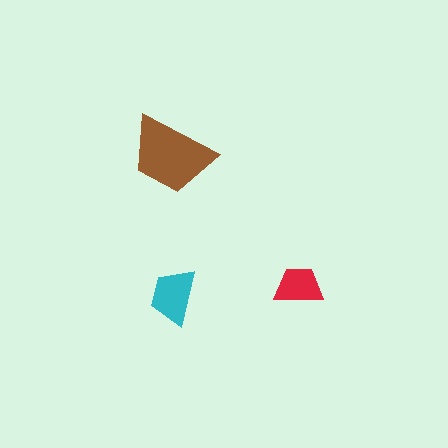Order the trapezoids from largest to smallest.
the brown one, the cyan one, the red one.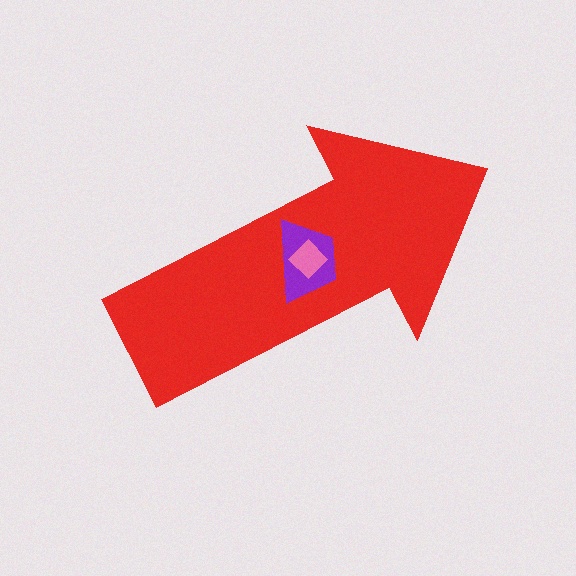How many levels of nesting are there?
3.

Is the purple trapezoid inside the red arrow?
Yes.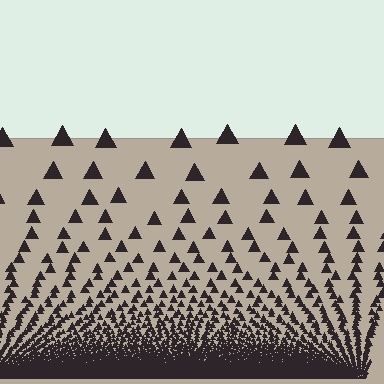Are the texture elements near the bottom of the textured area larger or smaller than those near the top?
Smaller. The gradient is inverted — elements near the bottom are smaller and denser.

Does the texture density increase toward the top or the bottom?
Density increases toward the bottom.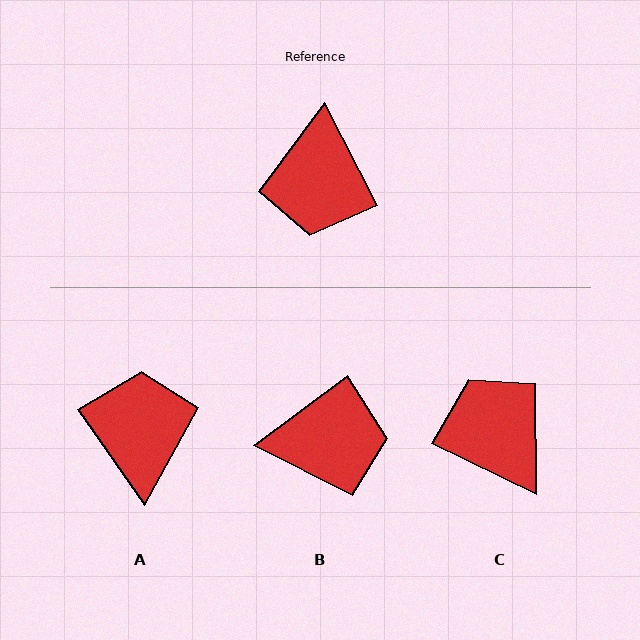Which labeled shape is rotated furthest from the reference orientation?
A, about 172 degrees away.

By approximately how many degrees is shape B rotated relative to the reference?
Approximately 99 degrees counter-clockwise.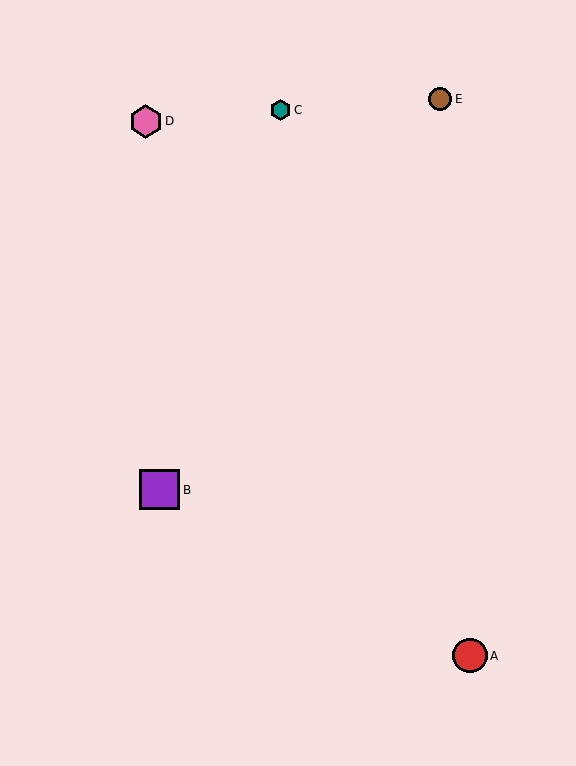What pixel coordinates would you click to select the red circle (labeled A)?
Click at (470, 656) to select the red circle A.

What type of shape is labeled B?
Shape B is a purple square.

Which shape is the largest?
The purple square (labeled B) is the largest.